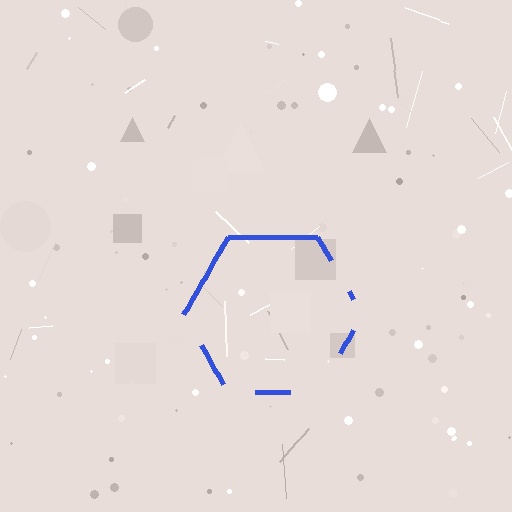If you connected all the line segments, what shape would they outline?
They would outline a hexagon.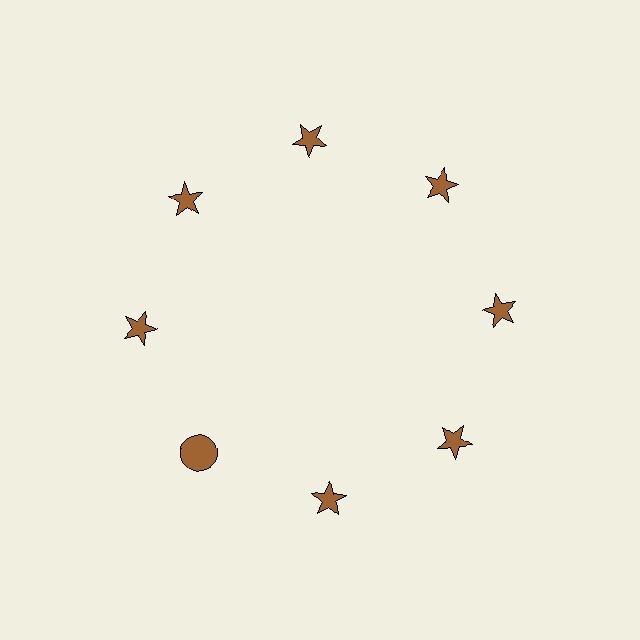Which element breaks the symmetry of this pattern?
The brown circle at roughly the 8 o'clock position breaks the symmetry. All other shapes are brown stars.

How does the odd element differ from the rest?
It has a different shape: circle instead of star.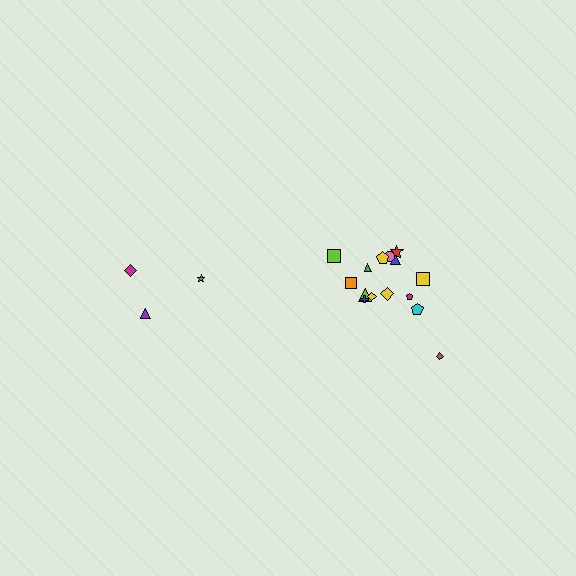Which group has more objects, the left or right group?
The right group.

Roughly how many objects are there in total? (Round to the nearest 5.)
Roughly 20 objects in total.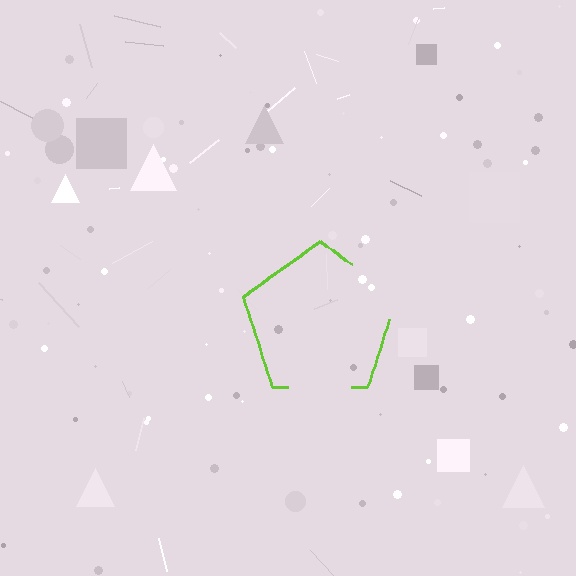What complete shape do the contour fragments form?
The contour fragments form a pentagon.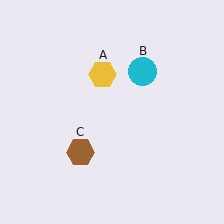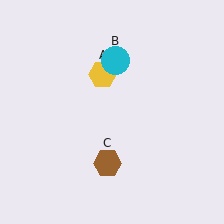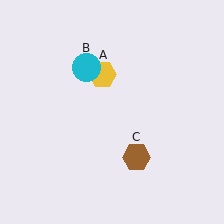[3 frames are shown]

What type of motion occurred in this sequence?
The cyan circle (object B), brown hexagon (object C) rotated counterclockwise around the center of the scene.